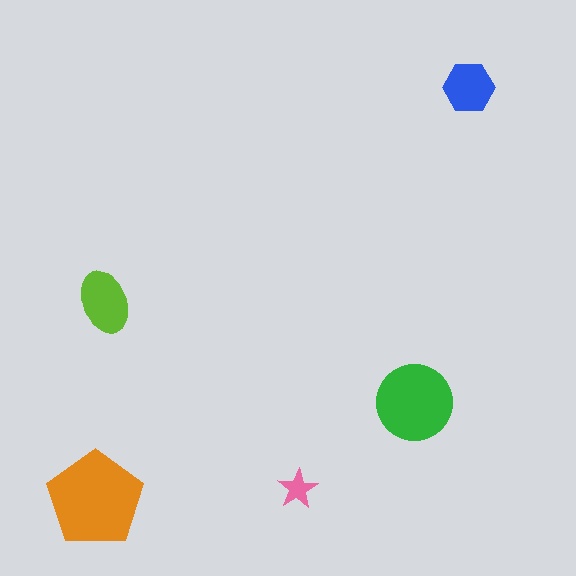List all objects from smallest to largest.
The pink star, the blue hexagon, the lime ellipse, the green circle, the orange pentagon.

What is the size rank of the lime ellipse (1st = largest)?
3rd.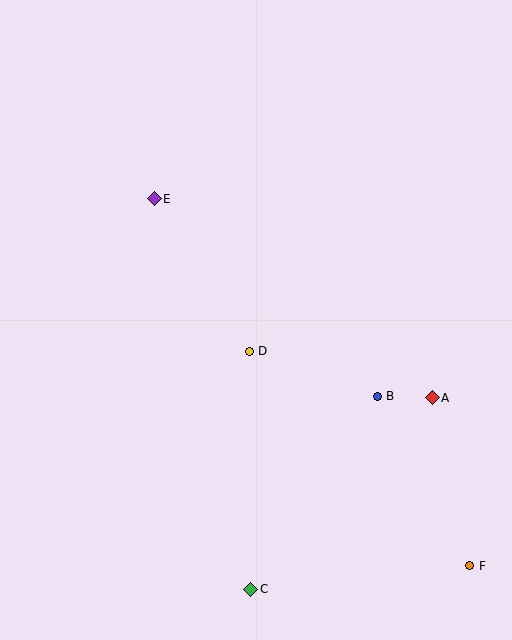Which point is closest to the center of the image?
Point D at (249, 351) is closest to the center.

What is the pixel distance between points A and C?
The distance between A and C is 264 pixels.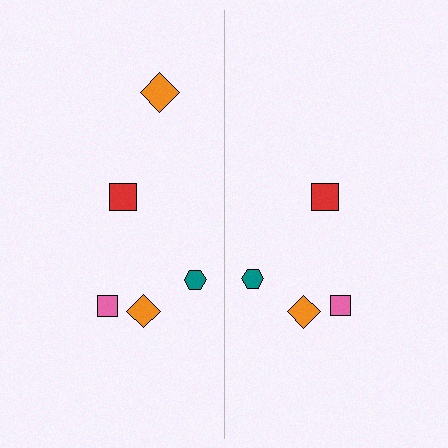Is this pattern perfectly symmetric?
No, the pattern is not perfectly symmetric. A orange diamond is missing from the right side.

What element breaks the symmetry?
A orange diamond is missing from the right side.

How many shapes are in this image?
There are 9 shapes in this image.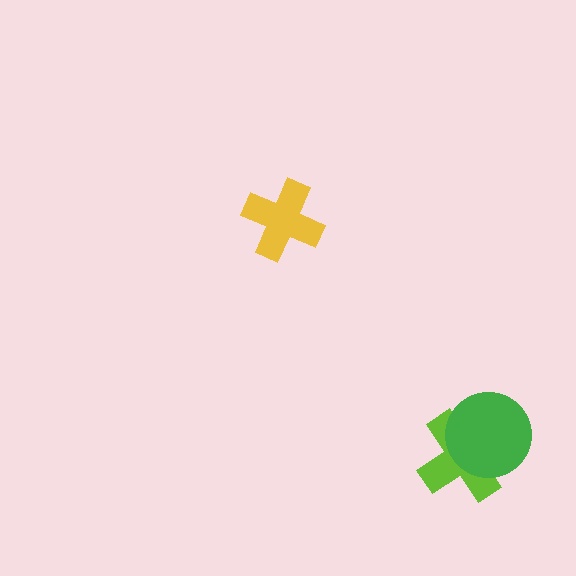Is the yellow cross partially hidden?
No, no other shape covers it.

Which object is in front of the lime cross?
The green circle is in front of the lime cross.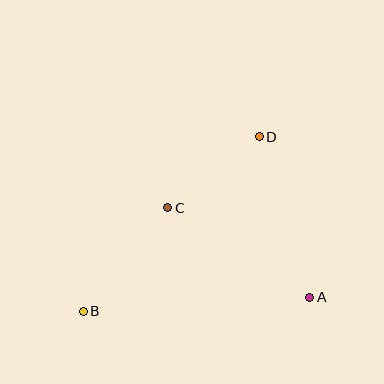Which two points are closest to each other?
Points C and D are closest to each other.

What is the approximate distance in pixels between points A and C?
The distance between A and C is approximately 168 pixels.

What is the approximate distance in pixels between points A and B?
The distance between A and B is approximately 227 pixels.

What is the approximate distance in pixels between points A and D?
The distance between A and D is approximately 168 pixels.